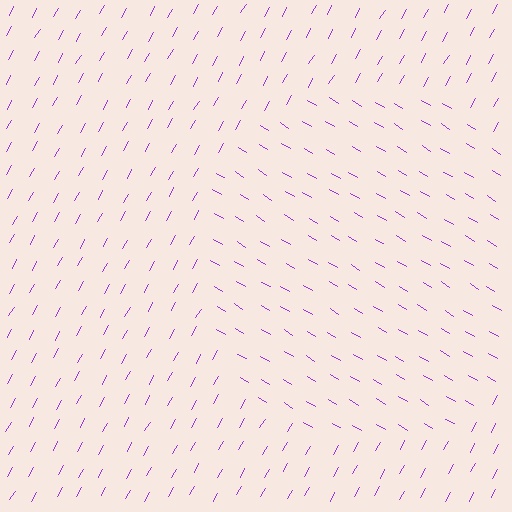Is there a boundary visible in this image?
Yes, there is a texture boundary formed by a change in line orientation.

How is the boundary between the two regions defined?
The boundary is defined purely by a change in line orientation (approximately 88 degrees difference). All lines are the same color and thickness.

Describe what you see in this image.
The image is filled with small purple line segments. A circle region in the image has lines oriented differently from the surrounding lines, creating a visible texture boundary.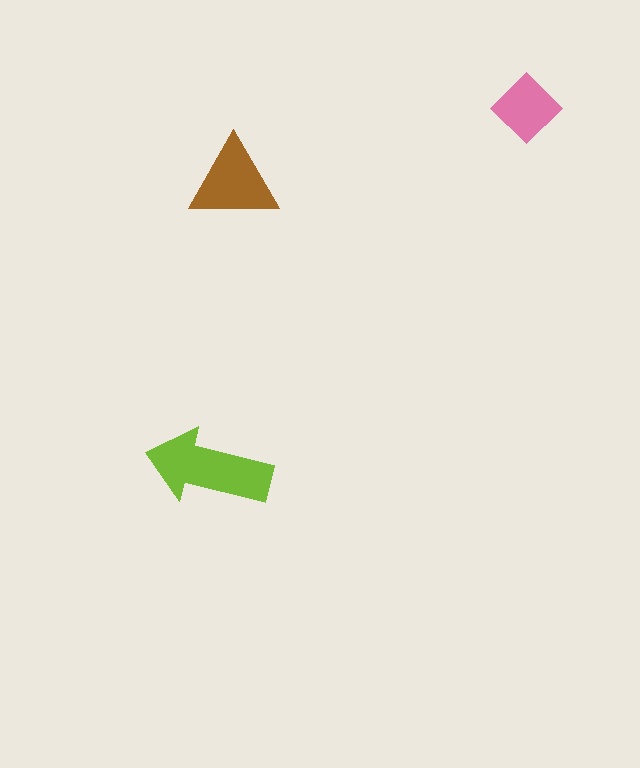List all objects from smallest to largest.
The pink diamond, the brown triangle, the lime arrow.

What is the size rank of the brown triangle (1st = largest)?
2nd.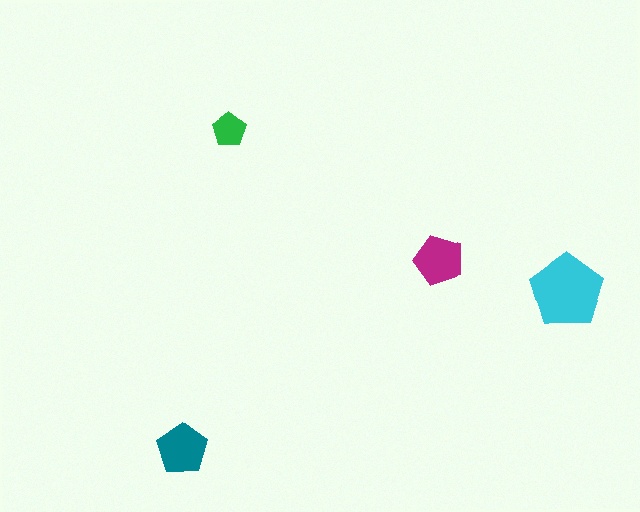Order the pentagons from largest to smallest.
the cyan one, the teal one, the magenta one, the green one.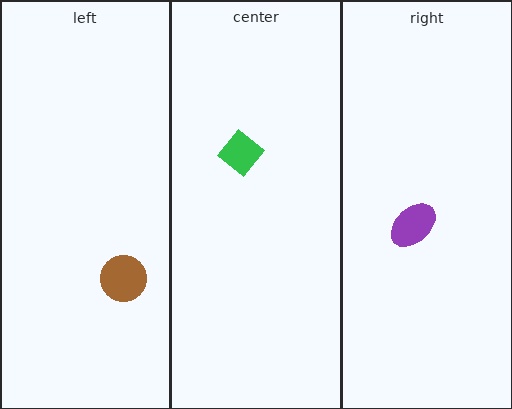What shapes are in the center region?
The green diamond.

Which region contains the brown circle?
The left region.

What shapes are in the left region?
The brown circle.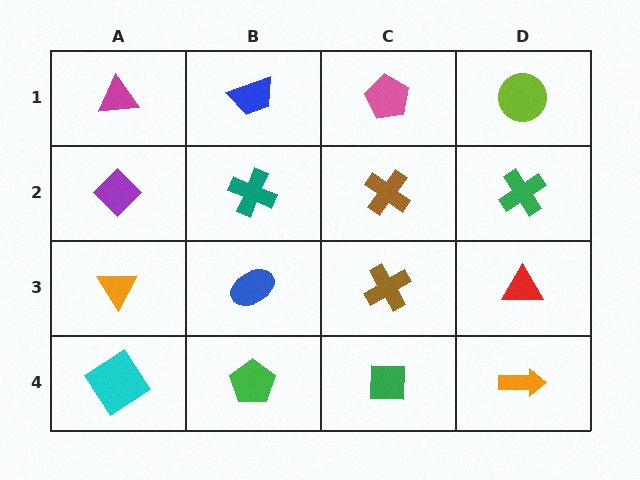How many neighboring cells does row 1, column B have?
3.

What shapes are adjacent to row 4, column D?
A red triangle (row 3, column D), a green square (row 4, column C).